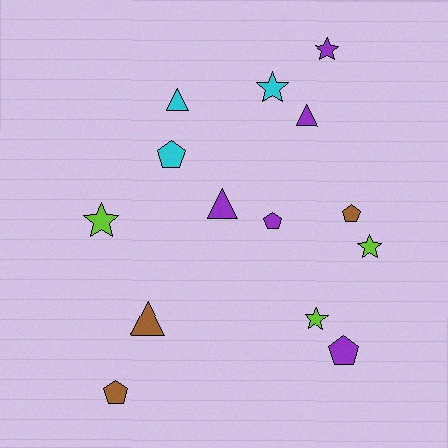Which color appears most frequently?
Purple, with 5 objects.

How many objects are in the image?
There are 14 objects.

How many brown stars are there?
There are no brown stars.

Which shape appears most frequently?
Pentagon, with 5 objects.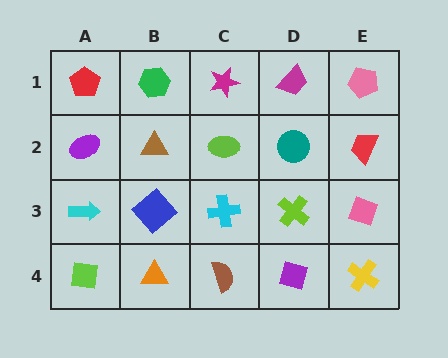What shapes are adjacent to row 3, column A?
A purple ellipse (row 2, column A), a lime square (row 4, column A), a blue diamond (row 3, column B).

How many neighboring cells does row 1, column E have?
2.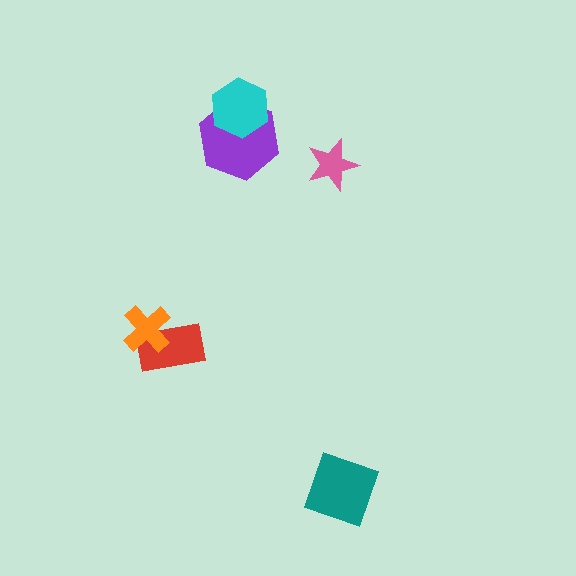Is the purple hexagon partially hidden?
Yes, it is partially covered by another shape.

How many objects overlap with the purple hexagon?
1 object overlaps with the purple hexagon.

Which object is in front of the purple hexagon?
The cyan hexagon is in front of the purple hexagon.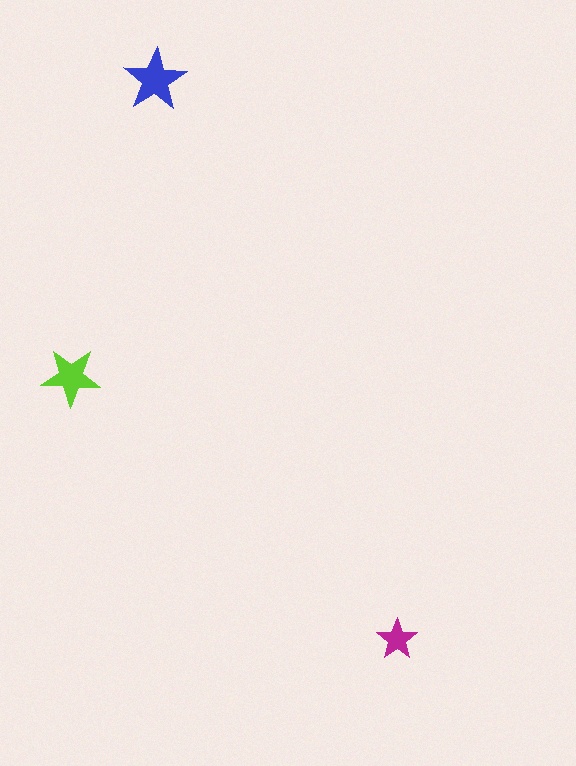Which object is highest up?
The blue star is topmost.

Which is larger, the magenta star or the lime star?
The lime one.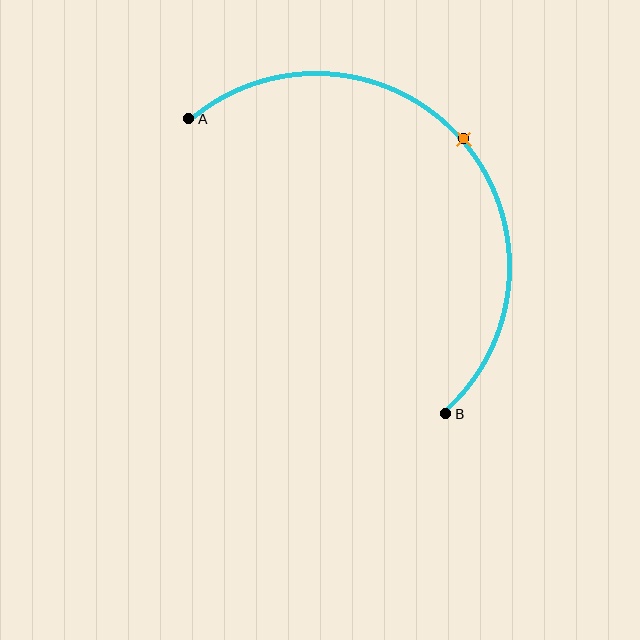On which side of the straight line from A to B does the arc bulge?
The arc bulges above and to the right of the straight line connecting A and B.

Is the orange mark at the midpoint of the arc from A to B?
Yes. The orange mark lies on the arc at equal arc-length from both A and B — it is the arc midpoint.